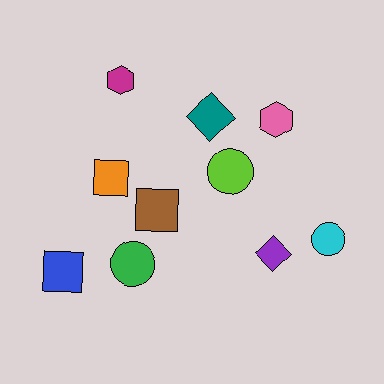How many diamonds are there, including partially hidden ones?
There are 2 diamonds.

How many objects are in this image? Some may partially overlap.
There are 10 objects.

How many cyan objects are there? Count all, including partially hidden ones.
There is 1 cyan object.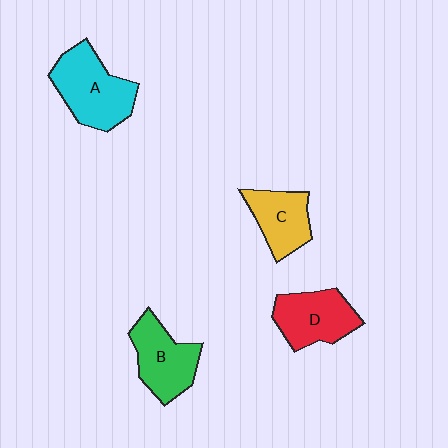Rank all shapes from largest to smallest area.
From largest to smallest: A (cyan), B (green), D (red), C (yellow).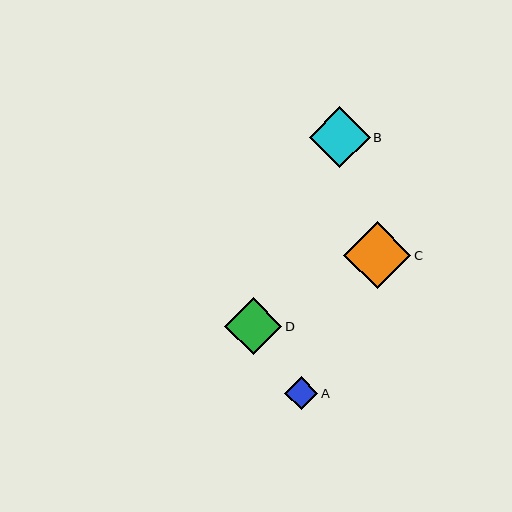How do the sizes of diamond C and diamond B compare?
Diamond C and diamond B are approximately the same size.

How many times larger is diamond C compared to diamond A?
Diamond C is approximately 2.0 times the size of diamond A.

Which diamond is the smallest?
Diamond A is the smallest with a size of approximately 33 pixels.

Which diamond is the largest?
Diamond C is the largest with a size of approximately 67 pixels.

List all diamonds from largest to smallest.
From largest to smallest: C, B, D, A.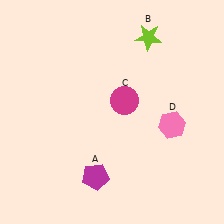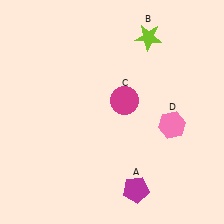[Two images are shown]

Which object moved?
The magenta pentagon (A) moved right.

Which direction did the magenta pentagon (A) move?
The magenta pentagon (A) moved right.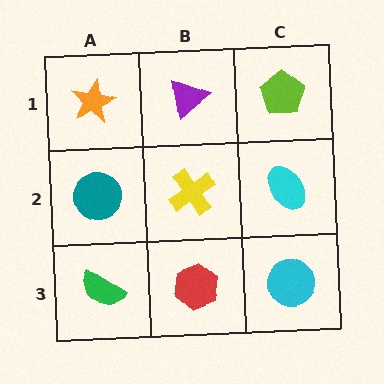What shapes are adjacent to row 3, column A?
A teal circle (row 2, column A), a red hexagon (row 3, column B).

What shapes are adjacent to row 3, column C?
A cyan ellipse (row 2, column C), a red hexagon (row 3, column B).